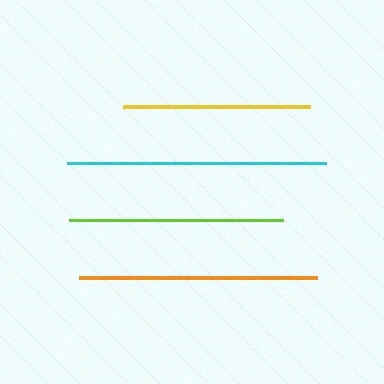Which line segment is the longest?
The cyan line is the longest at approximately 259 pixels.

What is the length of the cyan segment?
The cyan segment is approximately 259 pixels long.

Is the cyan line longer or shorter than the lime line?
The cyan line is longer than the lime line.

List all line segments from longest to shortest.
From longest to shortest: cyan, orange, lime, yellow.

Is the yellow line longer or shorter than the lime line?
The lime line is longer than the yellow line.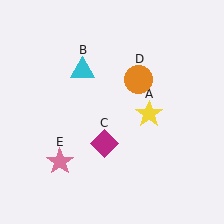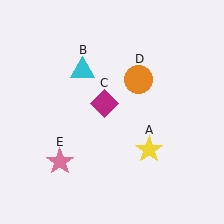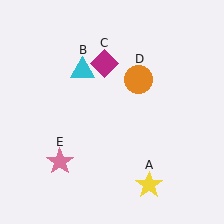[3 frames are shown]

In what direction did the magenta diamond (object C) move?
The magenta diamond (object C) moved up.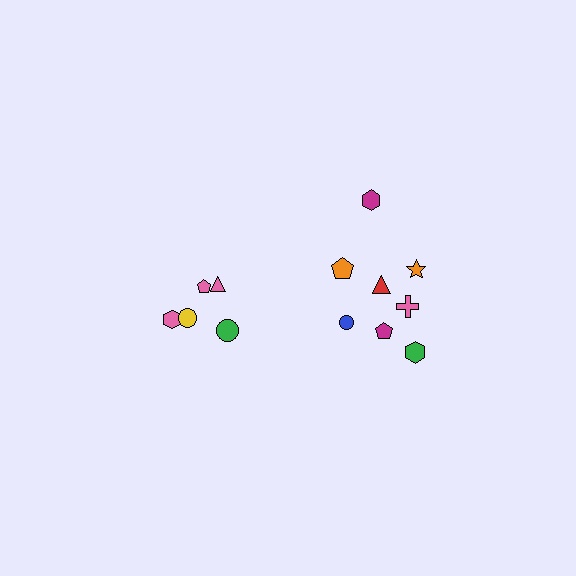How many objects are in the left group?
There are 5 objects.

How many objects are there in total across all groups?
There are 13 objects.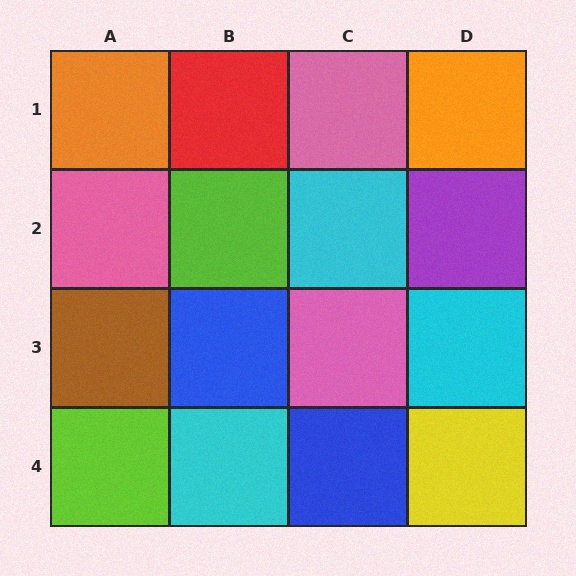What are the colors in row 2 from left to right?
Pink, lime, cyan, purple.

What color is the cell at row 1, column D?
Orange.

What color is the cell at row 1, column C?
Pink.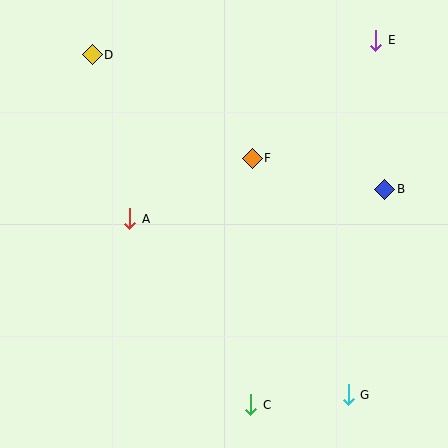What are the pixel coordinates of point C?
Point C is at (251, 405).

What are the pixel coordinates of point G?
Point G is at (348, 395).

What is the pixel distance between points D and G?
The distance between D and G is 426 pixels.